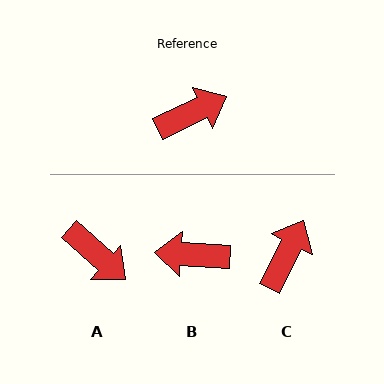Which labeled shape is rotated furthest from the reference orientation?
B, about 151 degrees away.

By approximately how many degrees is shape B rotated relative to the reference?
Approximately 151 degrees counter-clockwise.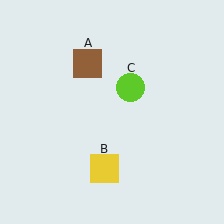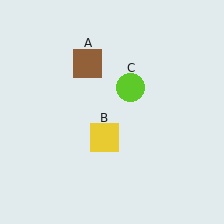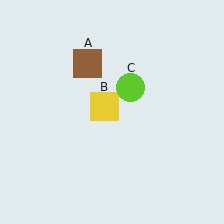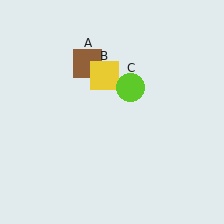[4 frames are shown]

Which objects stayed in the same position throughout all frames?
Brown square (object A) and lime circle (object C) remained stationary.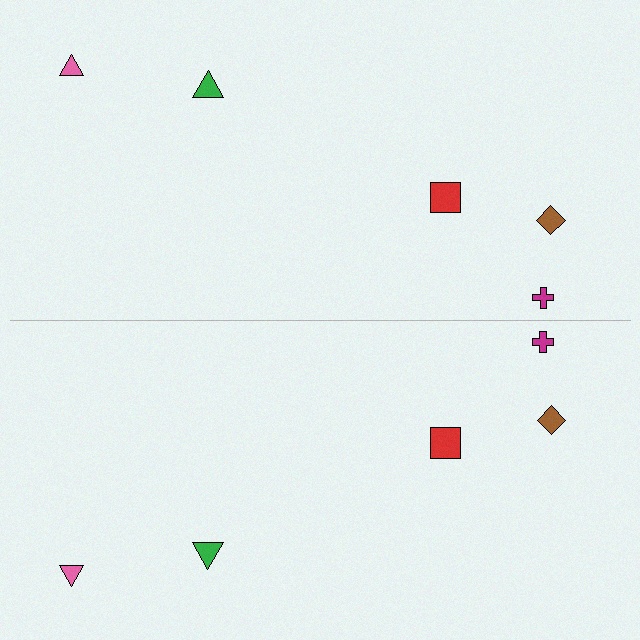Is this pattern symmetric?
Yes, this pattern has bilateral (reflection) symmetry.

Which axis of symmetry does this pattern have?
The pattern has a horizontal axis of symmetry running through the center of the image.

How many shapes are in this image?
There are 10 shapes in this image.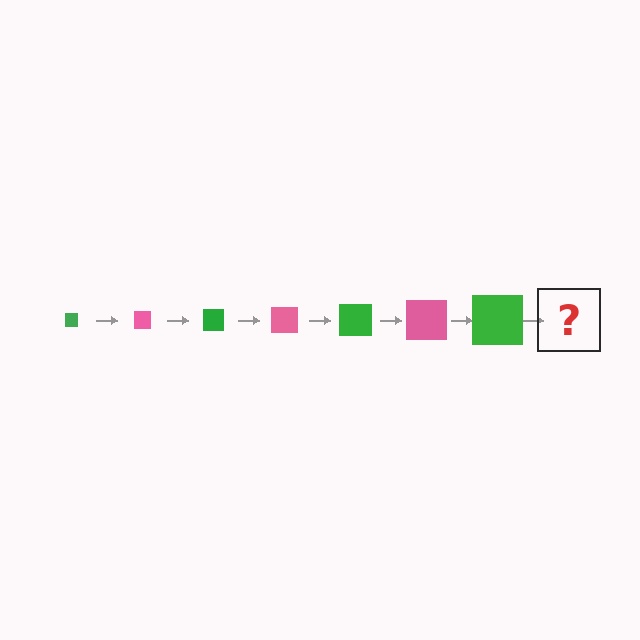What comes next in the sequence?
The next element should be a pink square, larger than the previous one.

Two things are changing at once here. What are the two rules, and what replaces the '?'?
The two rules are that the square grows larger each step and the color cycles through green and pink. The '?' should be a pink square, larger than the previous one.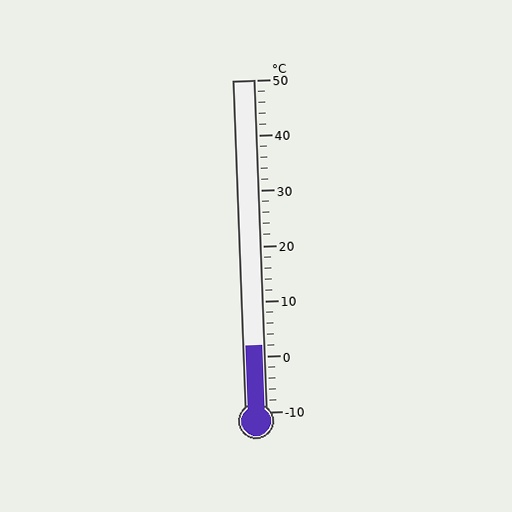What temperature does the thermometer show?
The thermometer shows approximately 2°C.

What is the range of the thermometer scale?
The thermometer scale ranges from -10°C to 50°C.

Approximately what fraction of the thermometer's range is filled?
The thermometer is filled to approximately 20% of its range.